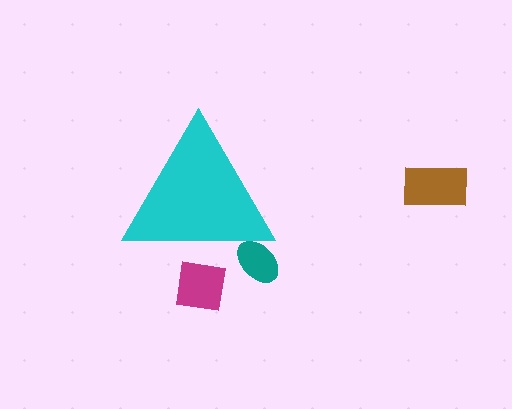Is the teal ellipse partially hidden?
Yes, the teal ellipse is partially hidden behind the cyan triangle.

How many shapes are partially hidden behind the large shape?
2 shapes are partially hidden.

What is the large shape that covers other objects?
A cyan triangle.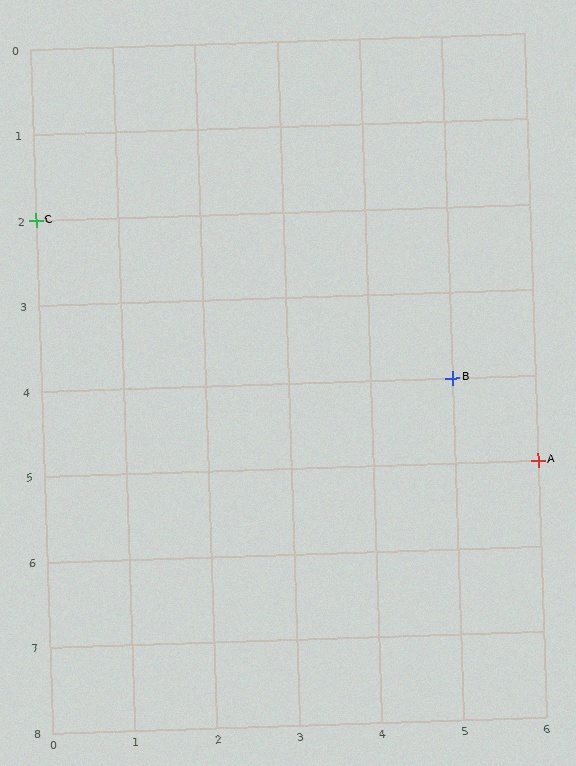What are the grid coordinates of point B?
Point B is at grid coordinates (5, 4).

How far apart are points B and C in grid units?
Points B and C are 5 columns and 2 rows apart (about 5.4 grid units diagonally).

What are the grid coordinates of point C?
Point C is at grid coordinates (0, 2).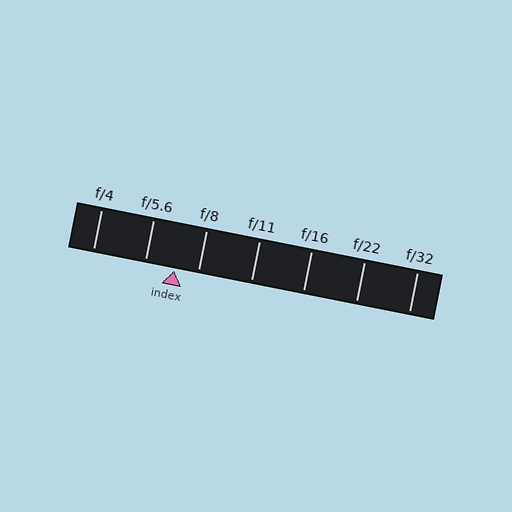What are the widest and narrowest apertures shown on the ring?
The widest aperture shown is f/4 and the narrowest is f/32.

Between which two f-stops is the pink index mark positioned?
The index mark is between f/5.6 and f/8.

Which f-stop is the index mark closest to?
The index mark is closest to f/8.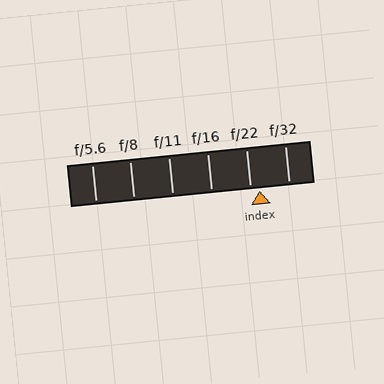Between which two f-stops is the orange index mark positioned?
The index mark is between f/22 and f/32.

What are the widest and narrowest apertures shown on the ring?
The widest aperture shown is f/5.6 and the narrowest is f/32.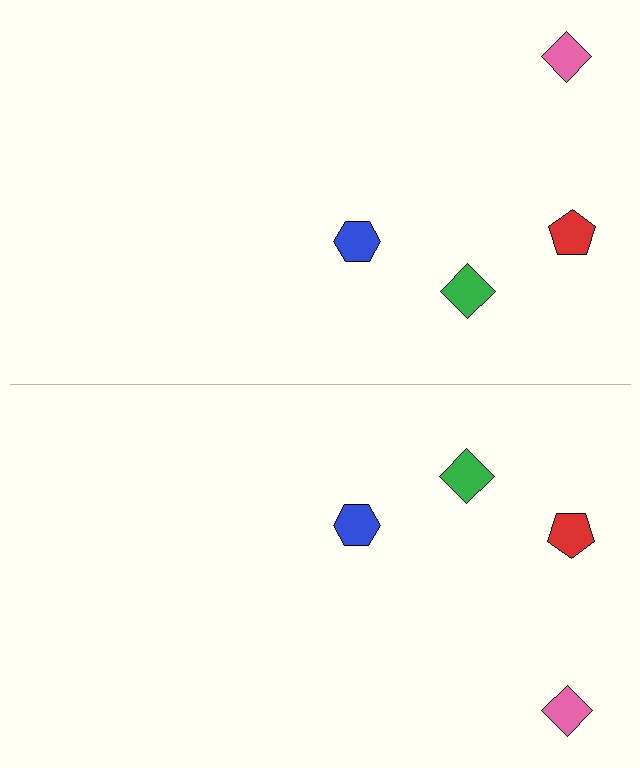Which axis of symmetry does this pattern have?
The pattern has a horizontal axis of symmetry running through the center of the image.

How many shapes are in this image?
There are 8 shapes in this image.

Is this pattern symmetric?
Yes, this pattern has bilateral (reflection) symmetry.